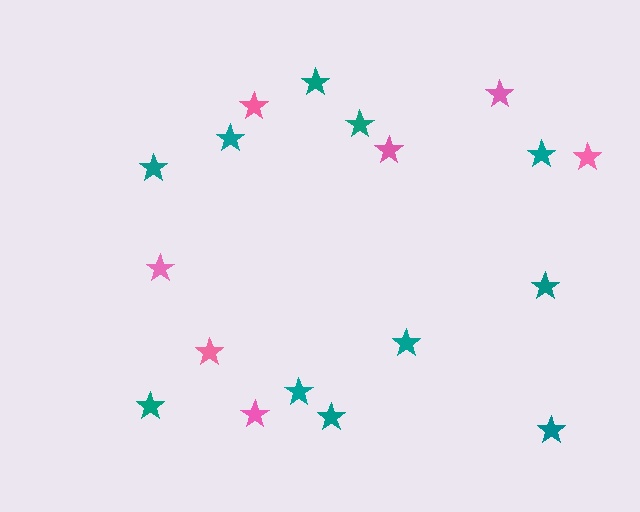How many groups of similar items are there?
There are 2 groups: one group of pink stars (7) and one group of teal stars (11).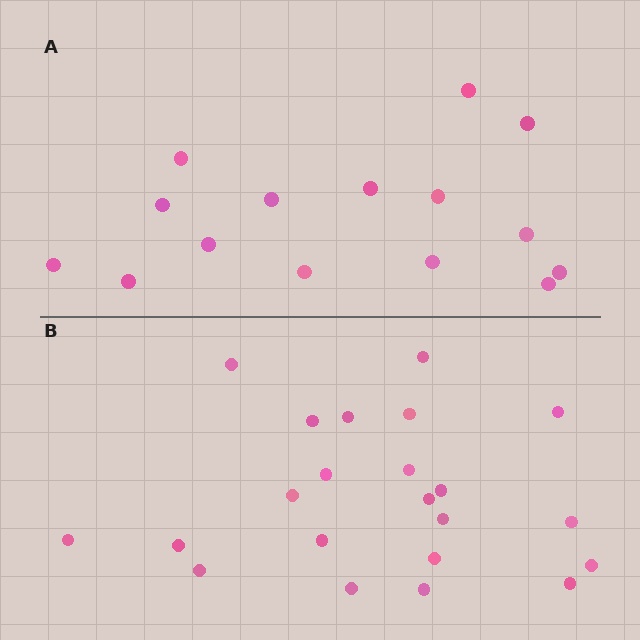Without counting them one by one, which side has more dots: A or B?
Region B (the bottom region) has more dots.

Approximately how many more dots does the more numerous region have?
Region B has roughly 8 or so more dots than region A.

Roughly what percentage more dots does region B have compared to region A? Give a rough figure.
About 45% more.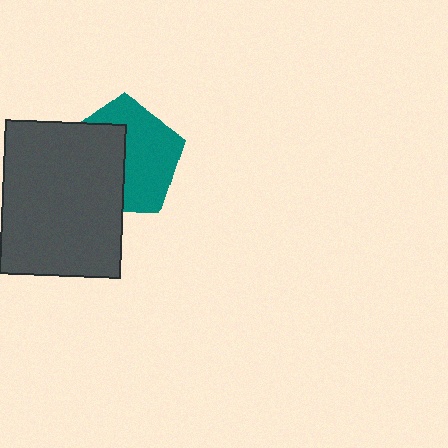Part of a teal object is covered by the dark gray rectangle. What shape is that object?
It is a pentagon.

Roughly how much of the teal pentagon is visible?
About half of it is visible (roughly 53%).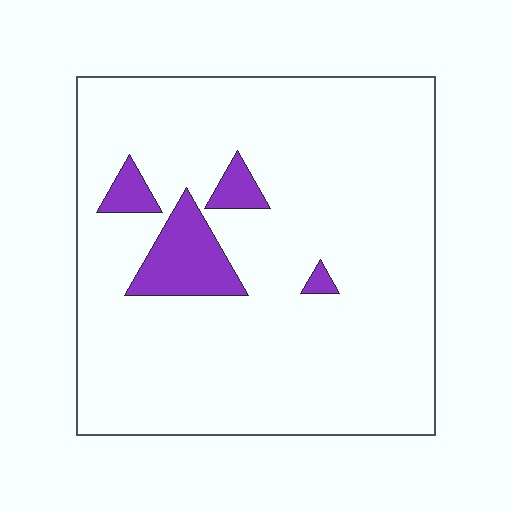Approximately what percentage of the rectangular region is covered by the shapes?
Approximately 10%.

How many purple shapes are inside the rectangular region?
4.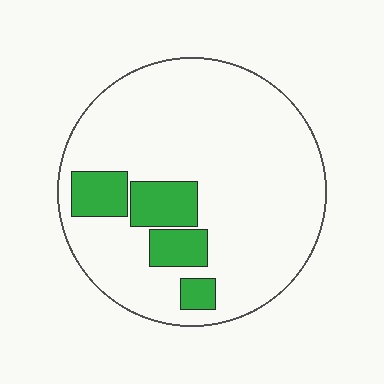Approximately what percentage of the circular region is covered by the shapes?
Approximately 15%.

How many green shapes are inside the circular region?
4.